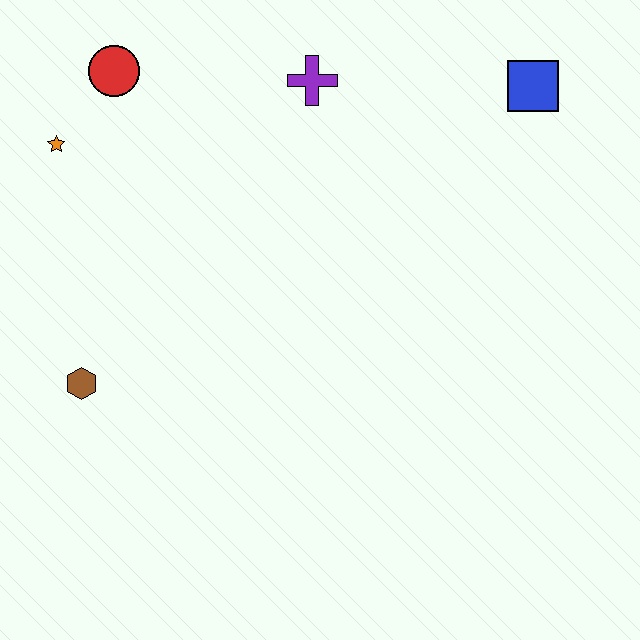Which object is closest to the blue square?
The purple cross is closest to the blue square.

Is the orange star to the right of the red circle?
No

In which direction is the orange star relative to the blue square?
The orange star is to the left of the blue square.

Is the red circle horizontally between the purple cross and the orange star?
Yes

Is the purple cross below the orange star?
No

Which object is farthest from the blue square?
The brown hexagon is farthest from the blue square.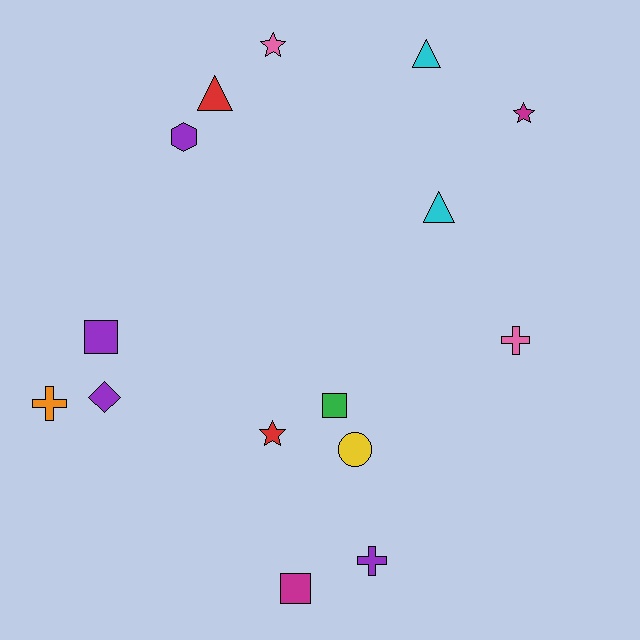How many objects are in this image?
There are 15 objects.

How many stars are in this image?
There are 3 stars.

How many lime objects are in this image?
There are no lime objects.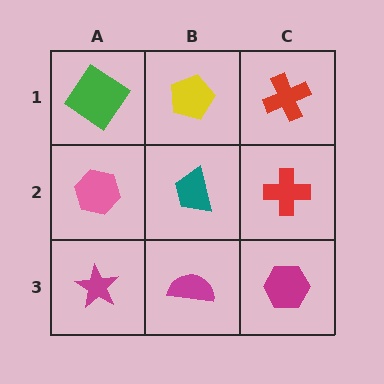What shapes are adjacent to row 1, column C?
A red cross (row 2, column C), a yellow pentagon (row 1, column B).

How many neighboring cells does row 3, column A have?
2.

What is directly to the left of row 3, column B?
A magenta star.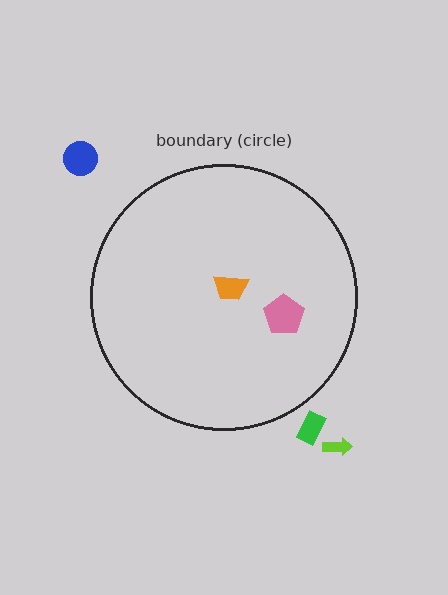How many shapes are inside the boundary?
2 inside, 3 outside.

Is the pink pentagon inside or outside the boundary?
Inside.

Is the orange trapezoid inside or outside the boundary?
Inside.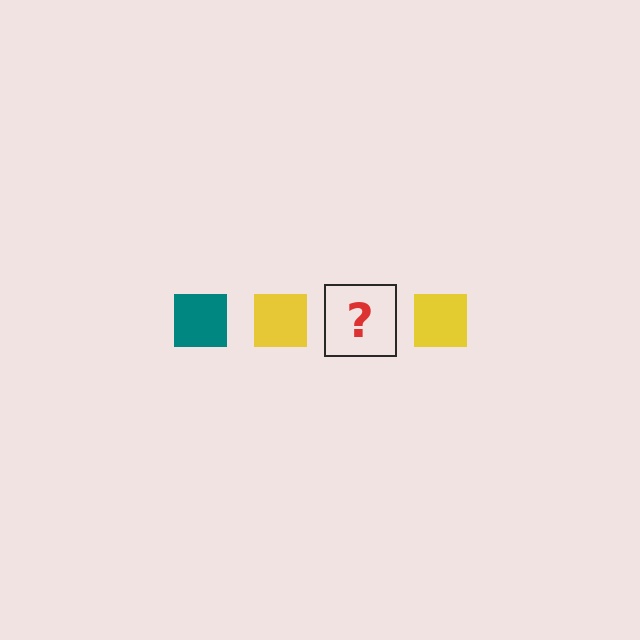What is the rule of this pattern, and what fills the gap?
The rule is that the pattern cycles through teal, yellow squares. The gap should be filled with a teal square.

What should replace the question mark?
The question mark should be replaced with a teal square.